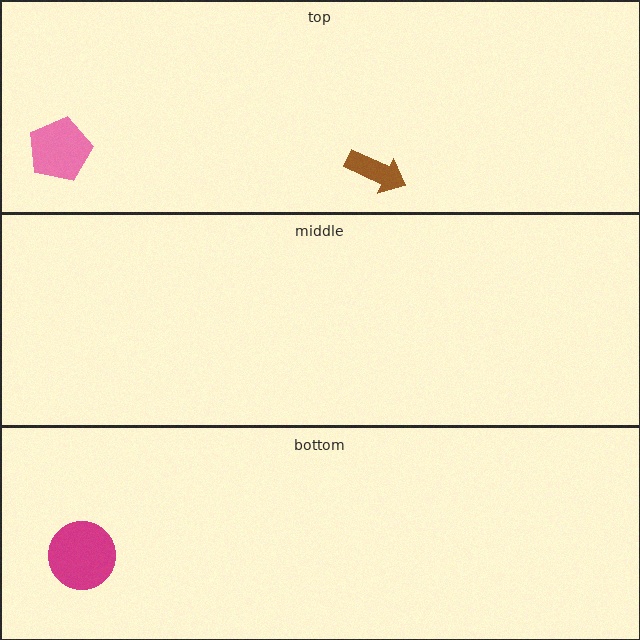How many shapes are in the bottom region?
1.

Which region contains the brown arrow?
The top region.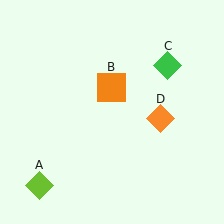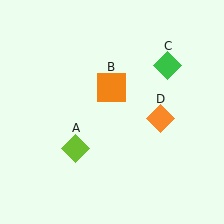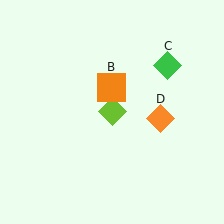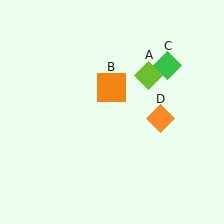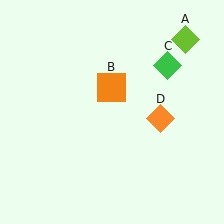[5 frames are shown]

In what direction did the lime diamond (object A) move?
The lime diamond (object A) moved up and to the right.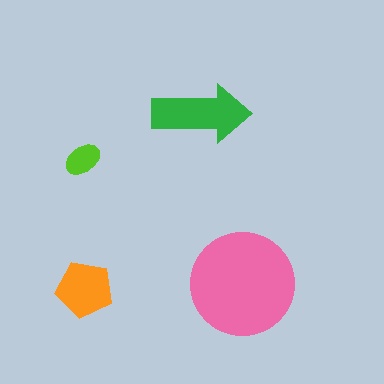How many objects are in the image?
There are 4 objects in the image.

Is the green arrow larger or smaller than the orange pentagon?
Larger.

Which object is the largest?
The pink circle.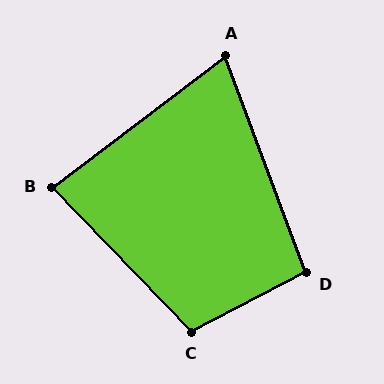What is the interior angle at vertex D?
Approximately 97 degrees (obtuse).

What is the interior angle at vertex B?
Approximately 83 degrees (acute).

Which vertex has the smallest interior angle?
A, at approximately 73 degrees.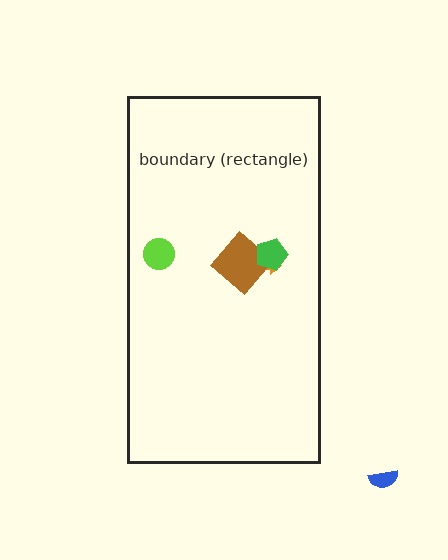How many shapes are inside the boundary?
4 inside, 1 outside.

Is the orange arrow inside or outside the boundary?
Inside.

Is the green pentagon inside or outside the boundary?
Inside.